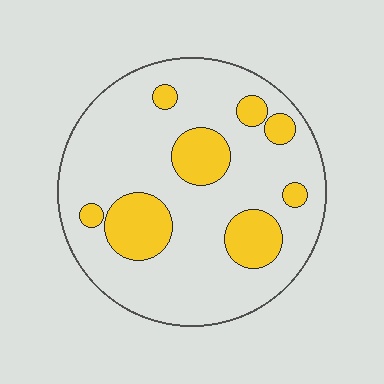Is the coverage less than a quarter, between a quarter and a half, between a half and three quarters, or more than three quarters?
Less than a quarter.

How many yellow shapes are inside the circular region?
8.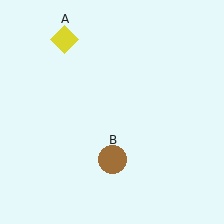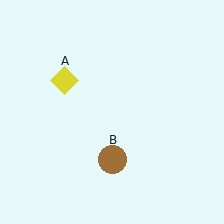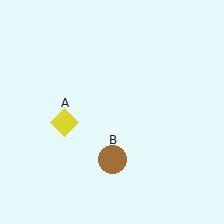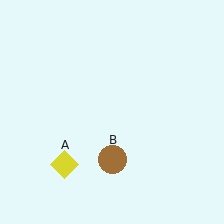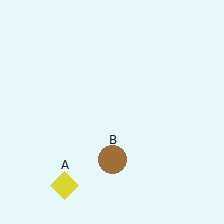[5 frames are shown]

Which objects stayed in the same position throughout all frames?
Brown circle (object B) remained stationary.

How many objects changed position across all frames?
1 object changed position: yellow diamond (object A).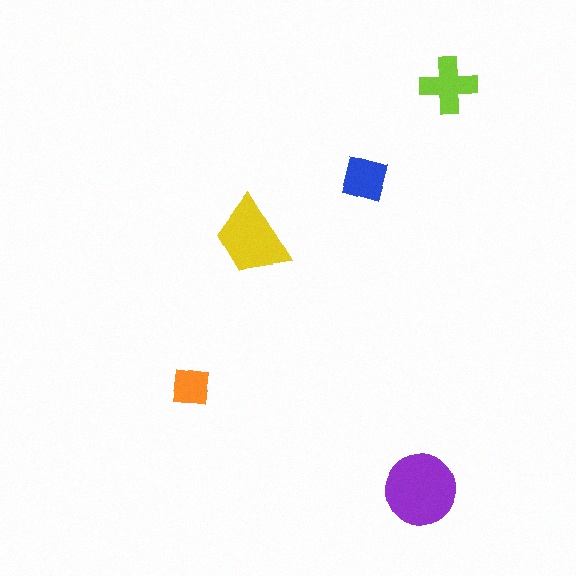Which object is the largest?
The purple circle.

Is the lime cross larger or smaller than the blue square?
Larger.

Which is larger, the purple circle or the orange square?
The purple circle.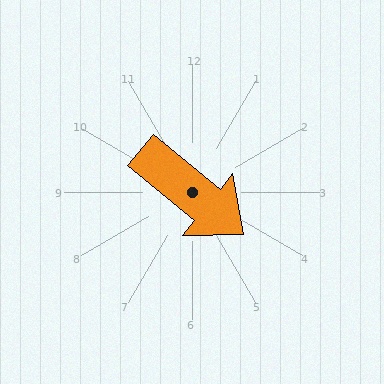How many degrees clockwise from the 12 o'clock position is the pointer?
Approximately 129 degrees.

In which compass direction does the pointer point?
Southeast.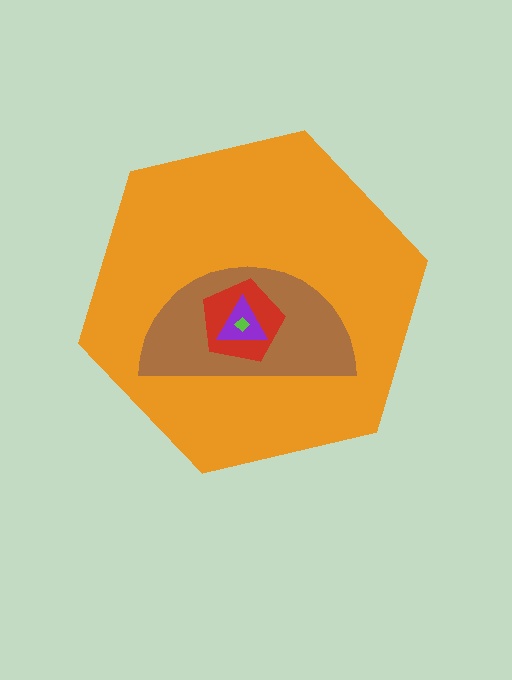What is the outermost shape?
The orange hexagon.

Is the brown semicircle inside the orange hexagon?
Yes.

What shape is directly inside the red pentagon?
The purple triangle.